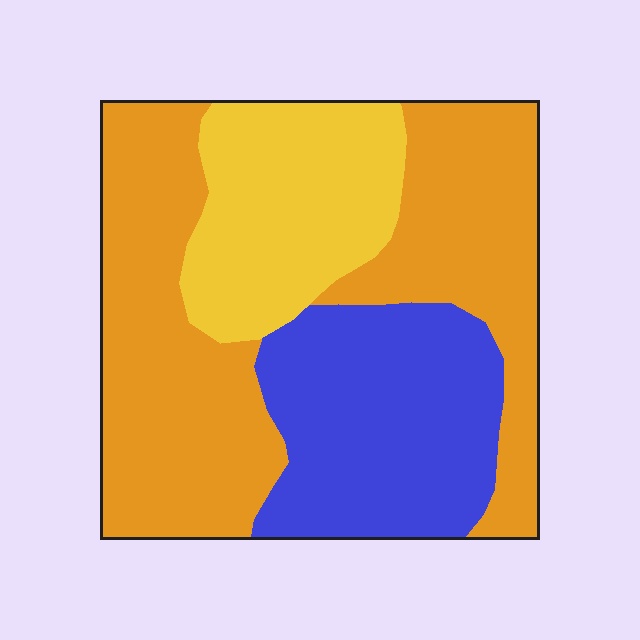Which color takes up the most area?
Orange, at roughly 50%.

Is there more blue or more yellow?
Blue.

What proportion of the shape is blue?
Blue takes up about one quarter (1/4) of the shape.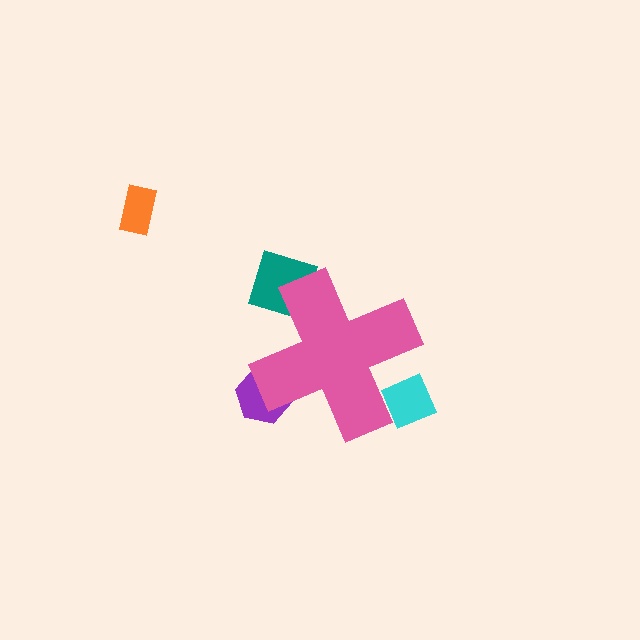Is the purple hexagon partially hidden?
Yes, the purple hexagon is partially hidden behind the pink cross.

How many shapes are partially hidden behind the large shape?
3 shapes are partially hidden.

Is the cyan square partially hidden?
Yes, the cyan square is partially hidden behind the pink cross.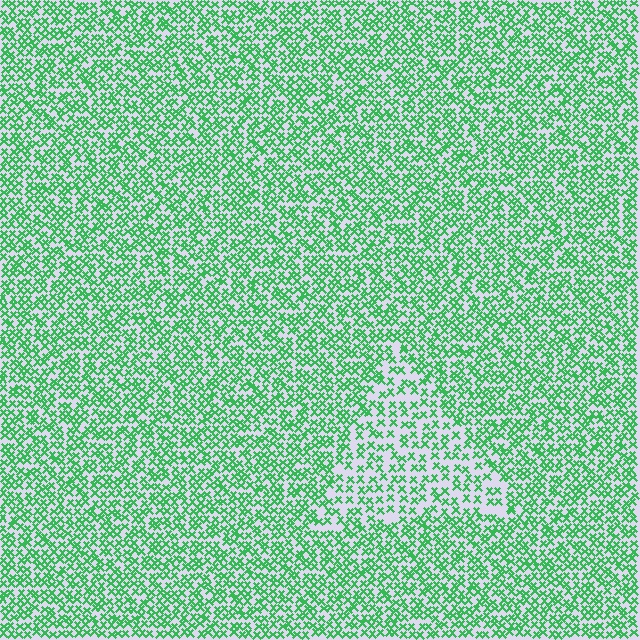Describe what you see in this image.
The image contains small green elements arranged at two different densities. A triangle-shaped region is visible where the elements are less densely packed than the surrounding area.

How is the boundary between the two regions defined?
The boundary is defined by a change in element density (approximately 1.7x ratio). All elements are the same color, size, and shape.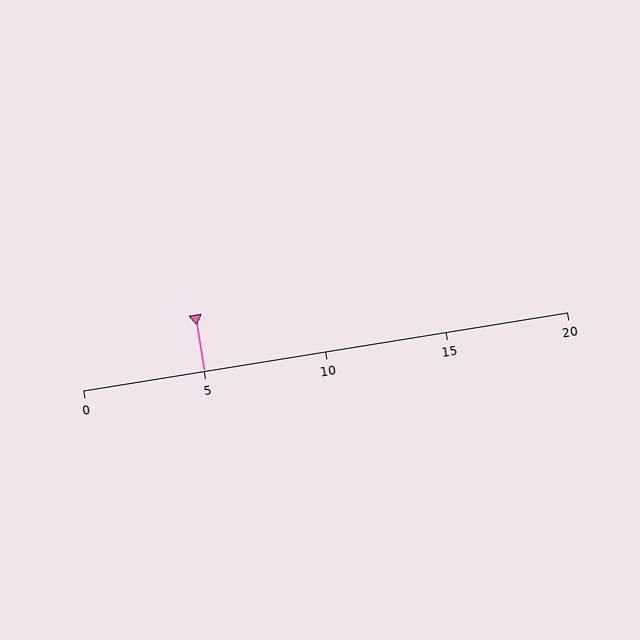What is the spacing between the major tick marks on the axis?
The major ticks are spaced 5 apart.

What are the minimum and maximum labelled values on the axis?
The axis runs from 0 to 20.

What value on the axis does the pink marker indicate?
The marker indicates approximately 5.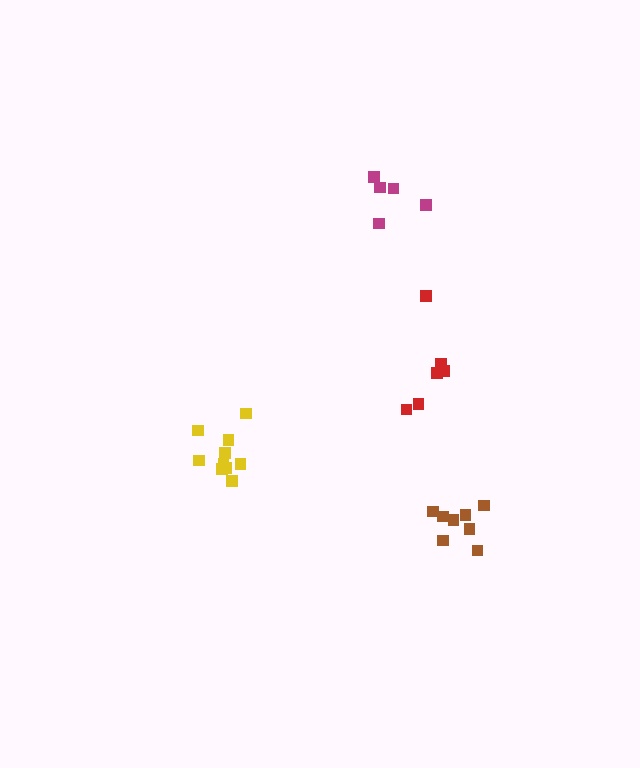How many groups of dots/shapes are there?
There are 4 groups.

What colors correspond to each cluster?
The clusters are colored: yellow, magenta, red, brown.